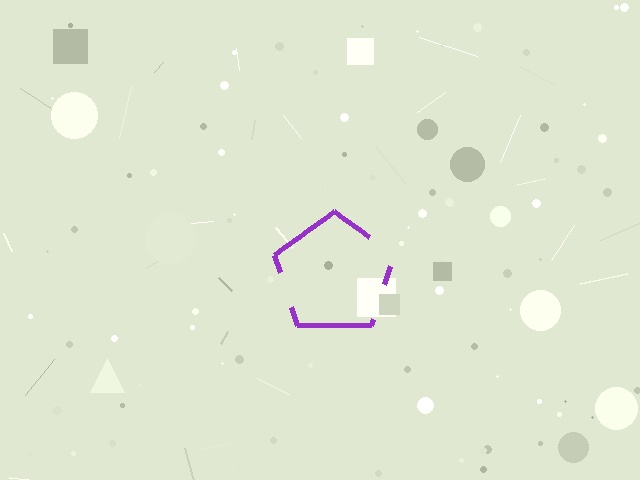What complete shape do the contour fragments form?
The contour fragments form a pentagon.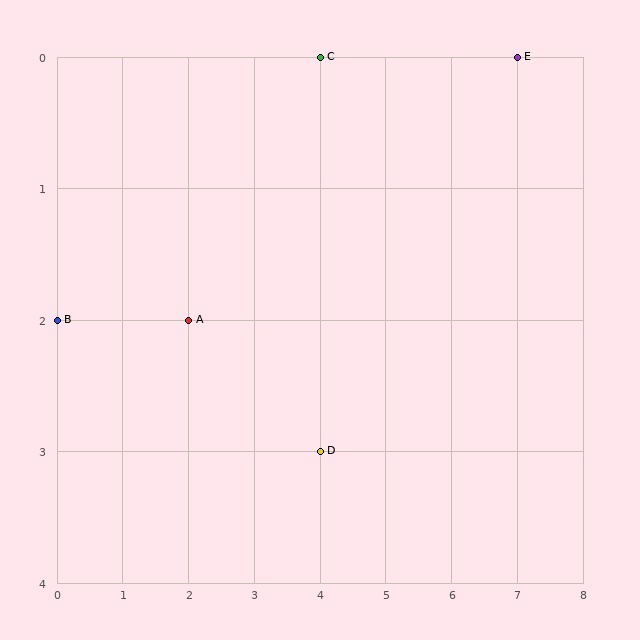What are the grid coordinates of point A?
Point A is at grid coordinates (2, 2).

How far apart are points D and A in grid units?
Points D and A are 2 columns and 1 row apart (about 2.2 grid units diagonally).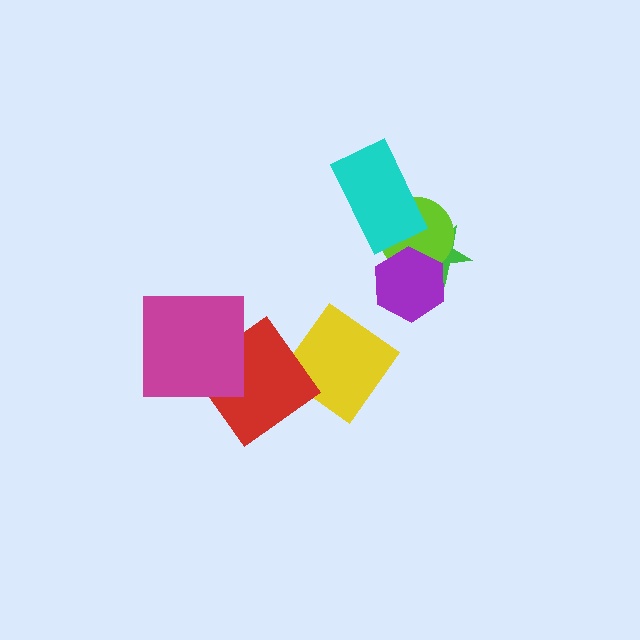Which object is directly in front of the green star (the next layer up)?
The lime circle is directly in front of the green star.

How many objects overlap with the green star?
2 objects overlap with the green star.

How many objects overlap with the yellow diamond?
0 objects overlap with the yellow diamond.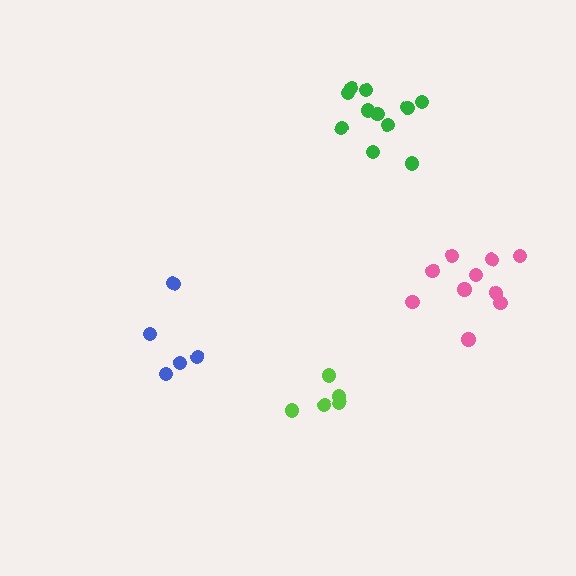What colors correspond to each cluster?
The clusters are colored: blue, green, lime, pink.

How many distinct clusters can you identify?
There are 4 distinct clusters.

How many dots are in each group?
Group 1: 5 dots, Group 2: 11 dots, Group 3: 5 dots, Group 4: 10 dots (31 total).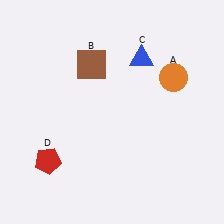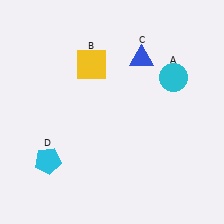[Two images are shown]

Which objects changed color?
A changed from orange to cyan. B changed from brown to yellow. D changed from red to cyan.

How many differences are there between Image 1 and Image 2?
There are 3 differences between the two images.